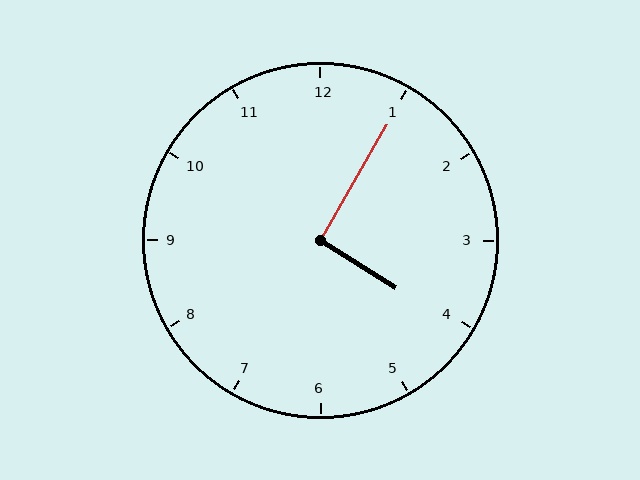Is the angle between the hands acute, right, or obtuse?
It is right.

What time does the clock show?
4:05.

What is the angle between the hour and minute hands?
Approximately 92 degrees.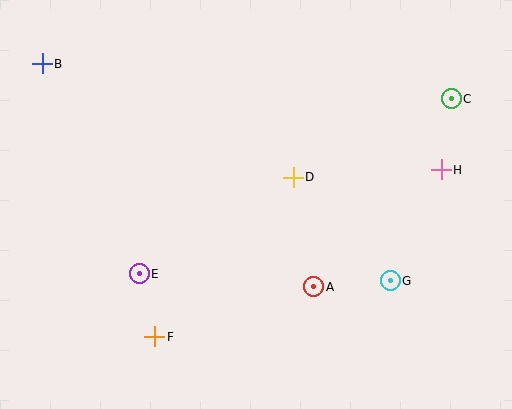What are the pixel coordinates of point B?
Point B is at (42, 64).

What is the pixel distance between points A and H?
The distance between A and H is 173 pixels.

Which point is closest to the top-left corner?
Point B is closest to the top-left corner.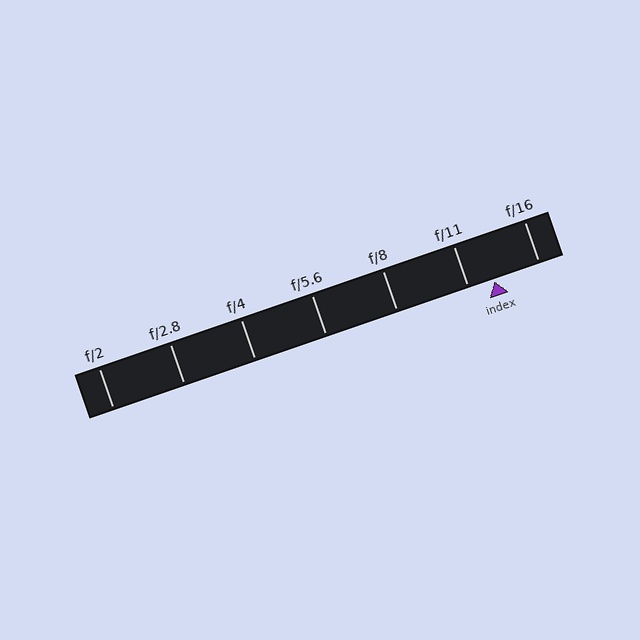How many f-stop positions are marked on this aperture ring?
There are 7 f-stop positions marked.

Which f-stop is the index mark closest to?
The index mark is closest to f/11.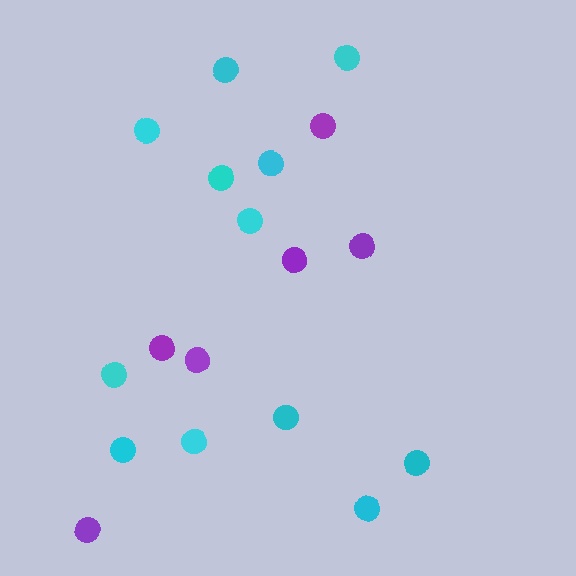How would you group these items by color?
There are 2 groups: one group of purple circles (6) and one group of cyan circles (12).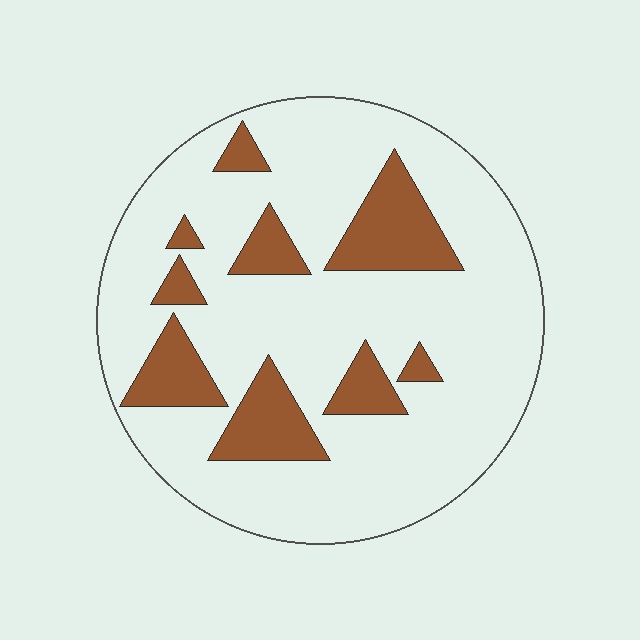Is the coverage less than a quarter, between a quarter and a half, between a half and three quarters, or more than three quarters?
Less than a quarter.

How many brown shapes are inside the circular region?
9.